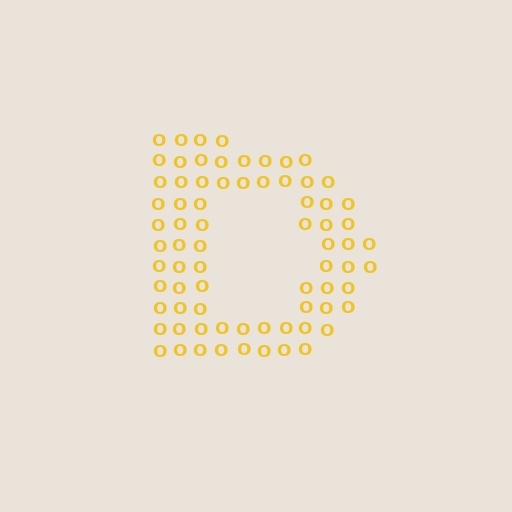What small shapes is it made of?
It is made of small letter O's.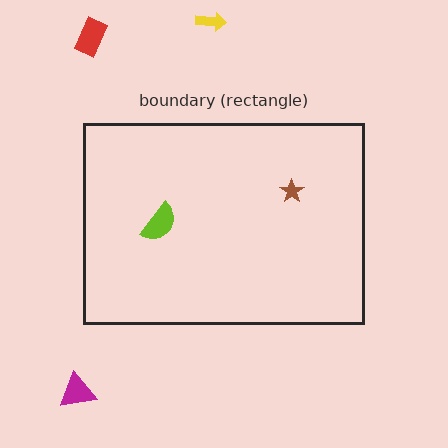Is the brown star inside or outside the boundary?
Inside.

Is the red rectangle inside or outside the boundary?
Outside.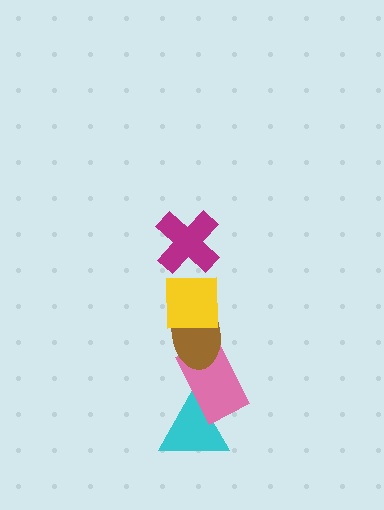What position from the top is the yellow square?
The yellow square is 2nd from the top.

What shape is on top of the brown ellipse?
The yellow square is on top of the brown ellipse.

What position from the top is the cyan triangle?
The cyan triangle is 5th from the top.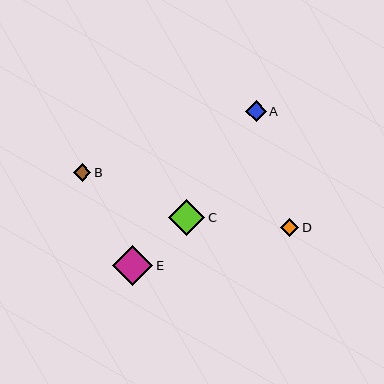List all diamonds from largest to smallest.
From largest to smallest: E, C, A, D, B.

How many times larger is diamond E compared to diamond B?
Diamond E is approximately 2.4 times the size of diamond B.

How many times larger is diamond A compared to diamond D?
Diamond A is approximately 1.1 times the size of diamond D.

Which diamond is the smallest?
Diamond B is the smallest with a size of approximately 17 pixels.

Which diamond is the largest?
Diamond E is the largest with a size of approximately 41 pixels.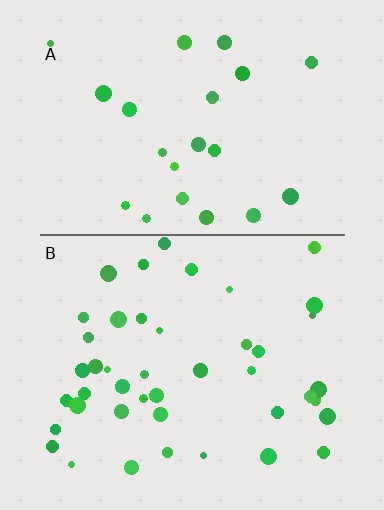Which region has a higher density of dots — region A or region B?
B (the bottom).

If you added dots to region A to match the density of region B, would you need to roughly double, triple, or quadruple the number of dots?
Approximately double.